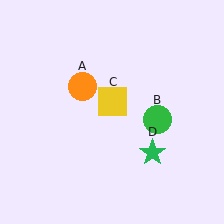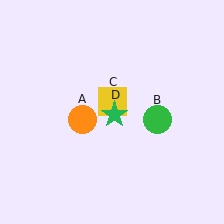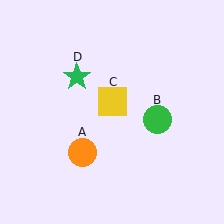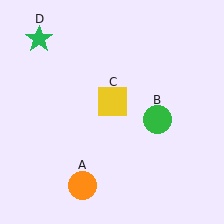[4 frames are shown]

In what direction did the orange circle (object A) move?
The orange circle (object A) moved down.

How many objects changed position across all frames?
2 objects changed position: orange circle (object A), green star (object D).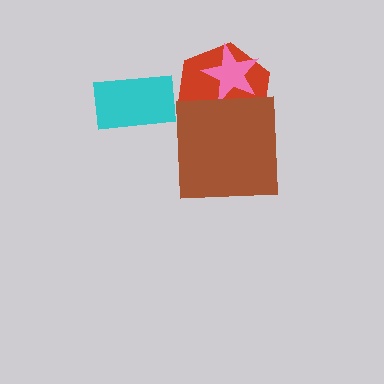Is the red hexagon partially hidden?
Yes, it is partially covered by another shape.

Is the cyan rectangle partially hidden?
No, no other shape covers it.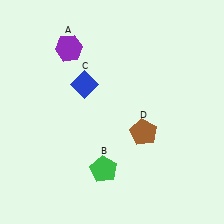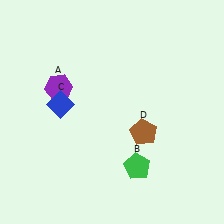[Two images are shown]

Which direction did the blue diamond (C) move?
The blue diamond (C) moved left.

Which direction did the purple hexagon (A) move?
The purple hexagon (A) moved down.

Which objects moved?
The objects that moved are: the purple hexagon (A), the green pentagon (B), the blue diamond (C).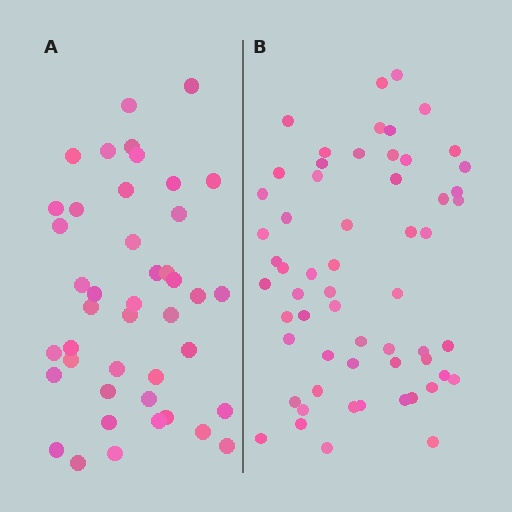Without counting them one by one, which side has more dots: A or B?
Region B (the right region) has more dots.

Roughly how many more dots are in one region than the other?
Region B has approximately 15 more dots than region A.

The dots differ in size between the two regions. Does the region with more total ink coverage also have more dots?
No. Region A has more total ink coverage because its dots are larger, but region B actually contains more individual dots. Total area can be misleading — the number of items is what matters here.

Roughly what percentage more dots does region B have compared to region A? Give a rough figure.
About 35% more.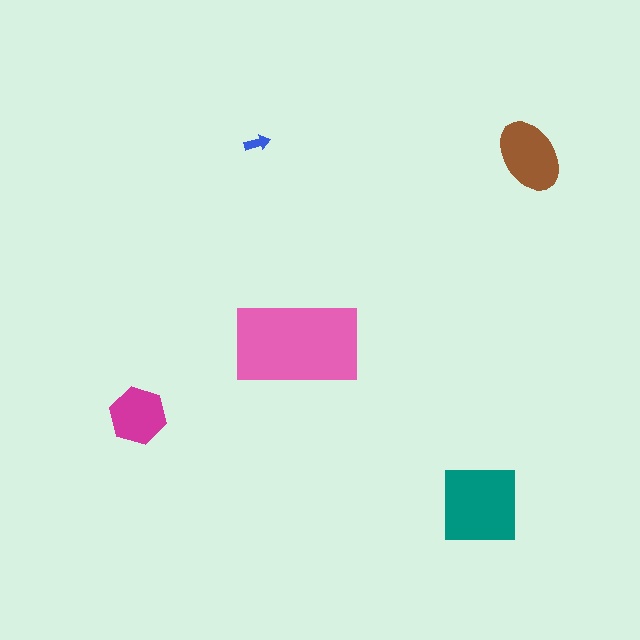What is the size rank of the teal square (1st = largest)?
2nd.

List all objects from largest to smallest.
The pink rectangle, the teal square, the brown ellipse, the magenta hexagon, the blue arrow.